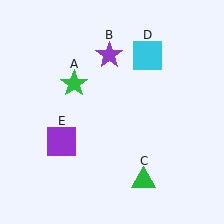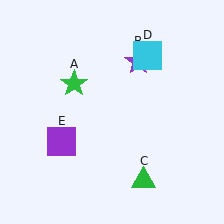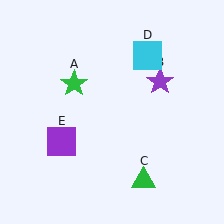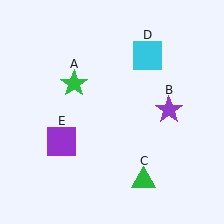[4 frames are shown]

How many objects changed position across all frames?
1 object changed position: purple star (object B).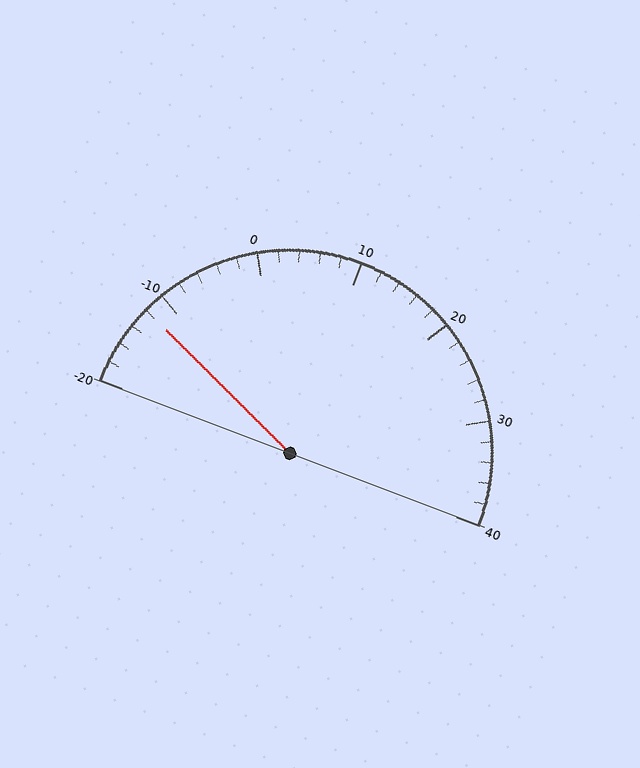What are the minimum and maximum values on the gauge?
The gauge ranges from -20 to 40.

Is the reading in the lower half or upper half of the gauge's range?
The reading is in the lower half of the range (-20 to 40).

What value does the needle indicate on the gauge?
The needle indicates approximately -12.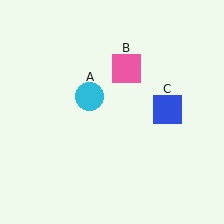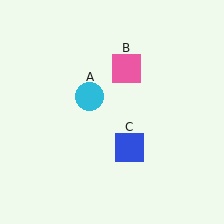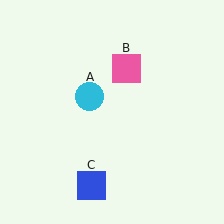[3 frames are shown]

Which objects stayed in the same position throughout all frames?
Cyan circle (object A) and pink square (object B) remained stationary.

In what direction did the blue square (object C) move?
The blue square (object C) moved down and to the left.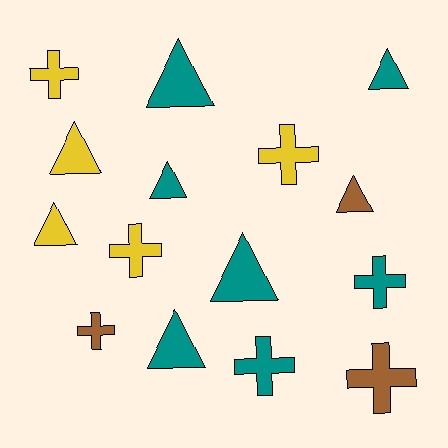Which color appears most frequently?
Teal, with 7 objects.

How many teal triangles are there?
There are 5 teal triangles.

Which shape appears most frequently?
Triangle, with 8 objects.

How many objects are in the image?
There are 15 objects.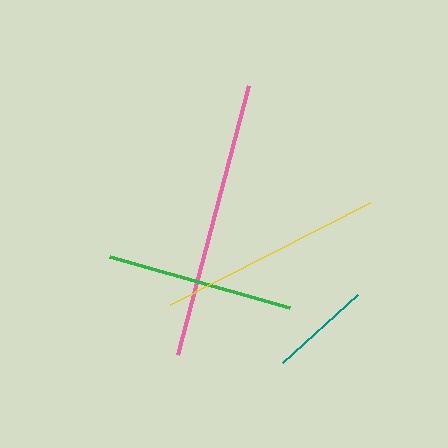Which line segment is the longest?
The pink line is the longest at approximately 278 pixels.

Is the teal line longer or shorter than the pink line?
The pink line is longer than the teal line.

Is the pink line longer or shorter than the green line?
The pink line is longer than the green line.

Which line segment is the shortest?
The teal line is the shortest at approximately 101 pixels.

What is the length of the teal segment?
The teal segment is approximately 101 pixels long.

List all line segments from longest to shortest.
From longest to shortest: pink, yellow, green, teal.